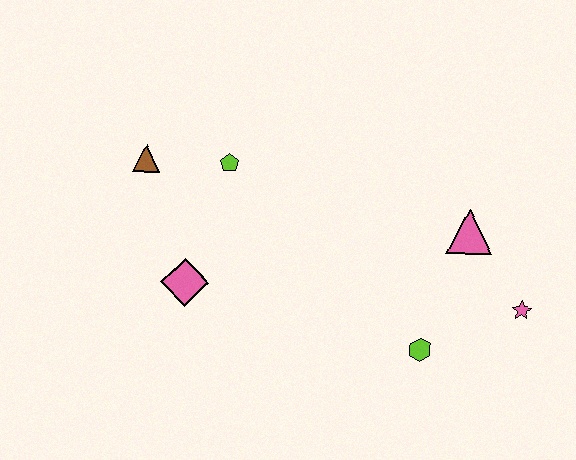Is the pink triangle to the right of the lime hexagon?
Yes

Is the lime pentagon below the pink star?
No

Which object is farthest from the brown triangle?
The pink star is farthest from the brown triangle.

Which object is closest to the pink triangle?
The pink star is closest to the pink triangle.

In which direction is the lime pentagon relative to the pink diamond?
The lime pentagon is above the pink diamond.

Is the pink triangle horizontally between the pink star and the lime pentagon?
Yes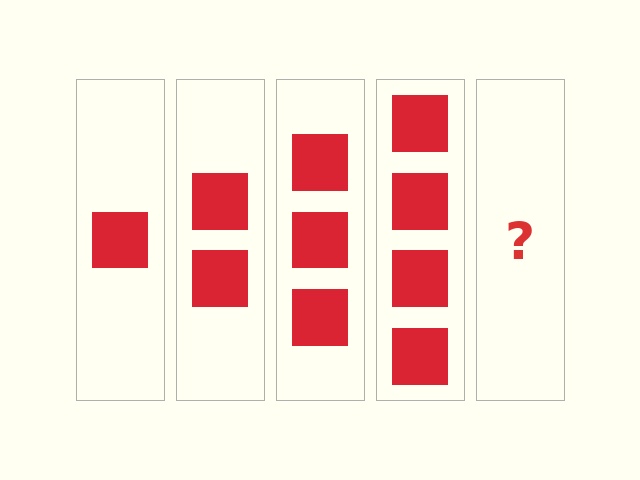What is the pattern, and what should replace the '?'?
The pattern is that each step adds one more square. The '?' should be 5 squares.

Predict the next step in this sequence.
The next step is 5 squares.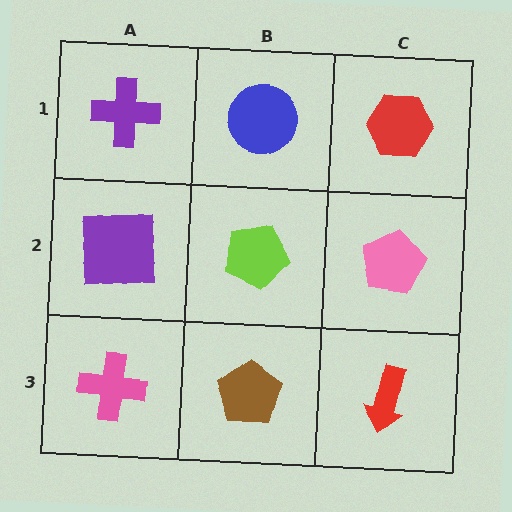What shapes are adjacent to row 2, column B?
A blue circle (row 1, column B), a brown pentagon (row 3, column B), a purple square (row 2, column A), a pink pentagon (row 2, column C).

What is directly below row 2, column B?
A brown pentagon.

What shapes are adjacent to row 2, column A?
A purple cross (row 1, column A), a pink cross (row 3, column A), a lime pentagon (row 2, column B).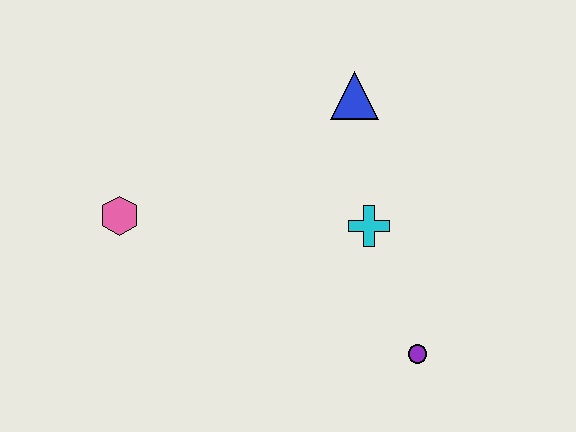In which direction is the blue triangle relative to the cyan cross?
The blue triangle is above the cyan cross.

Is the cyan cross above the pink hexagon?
No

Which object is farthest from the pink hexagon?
The purple circle is farthest from the pink hexagon.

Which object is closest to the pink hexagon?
The cyan cross is closest to the pink hexagon.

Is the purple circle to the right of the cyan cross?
Yes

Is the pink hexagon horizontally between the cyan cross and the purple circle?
No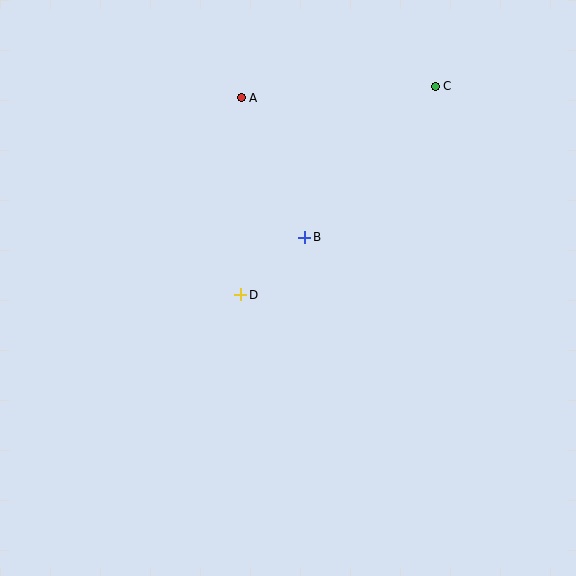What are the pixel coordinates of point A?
Point A is at (241, 98).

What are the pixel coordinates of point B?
Point B is at (305, 237).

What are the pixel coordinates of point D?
Point D is at (241, 295).